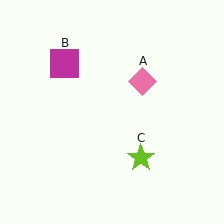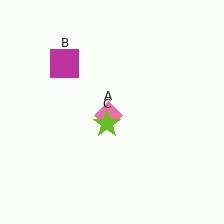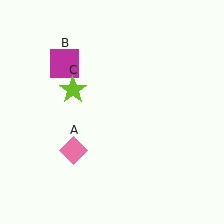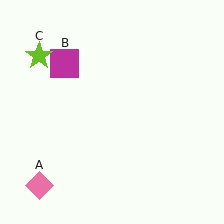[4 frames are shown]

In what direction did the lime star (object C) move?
The lime star (object C) moved up and to the left.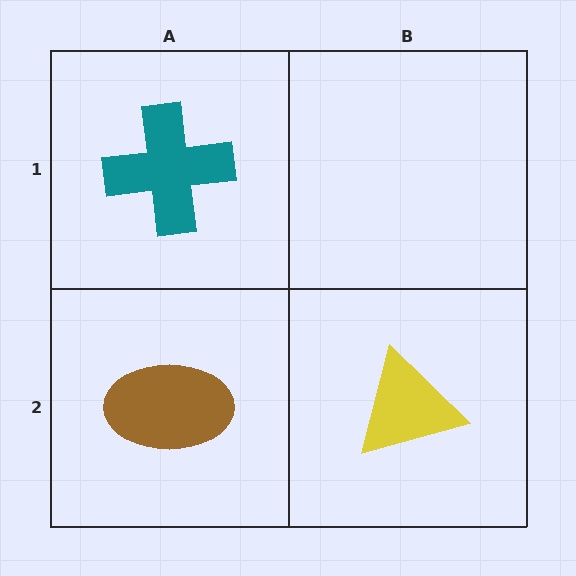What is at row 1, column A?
A teal cross.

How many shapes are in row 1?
1 shape.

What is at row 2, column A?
A brown ellipse.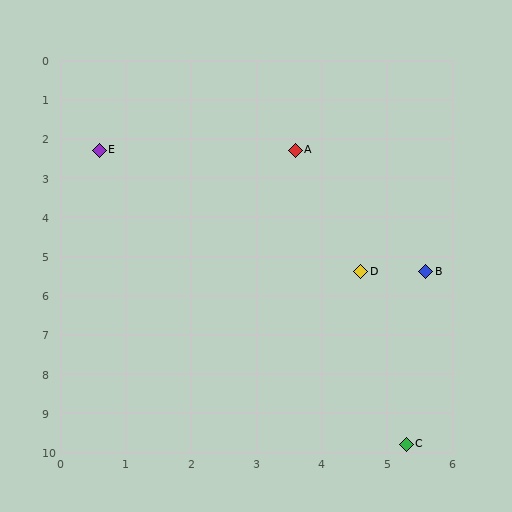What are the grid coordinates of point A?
Point A is at approximately (3.6, 2.3).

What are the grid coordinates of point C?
Point C is at approximately (5.3, 9.8).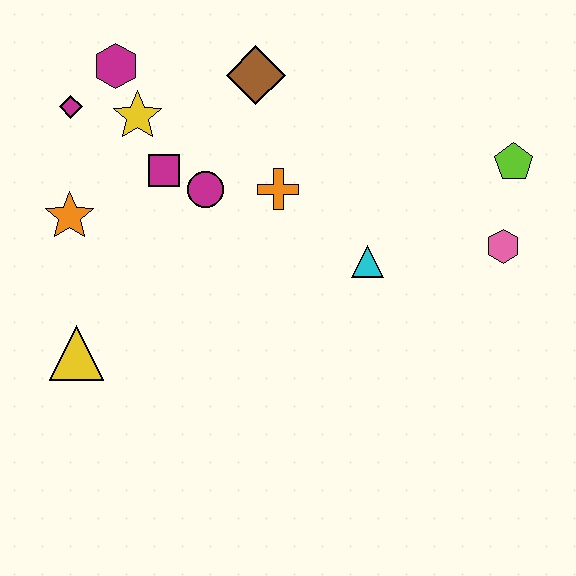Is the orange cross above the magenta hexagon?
No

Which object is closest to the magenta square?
The magenta circle is closest to the magenta square.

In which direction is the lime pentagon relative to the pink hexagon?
The lime pentagon is above the pink hexagon.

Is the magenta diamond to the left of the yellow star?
Yes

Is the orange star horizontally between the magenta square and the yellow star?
No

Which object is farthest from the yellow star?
The pink hexagon is farthest from the yellow star.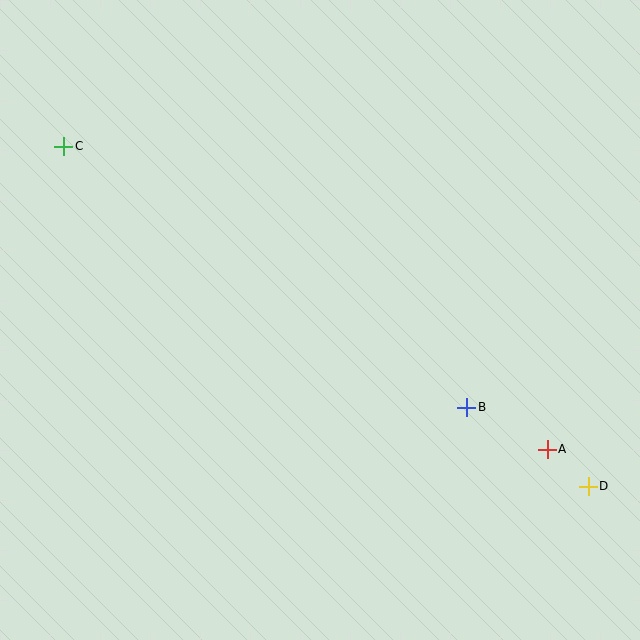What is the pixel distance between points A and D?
The distance between A and D is 55 pixels.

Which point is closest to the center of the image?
Point B at (467, 407) is closest to the center.